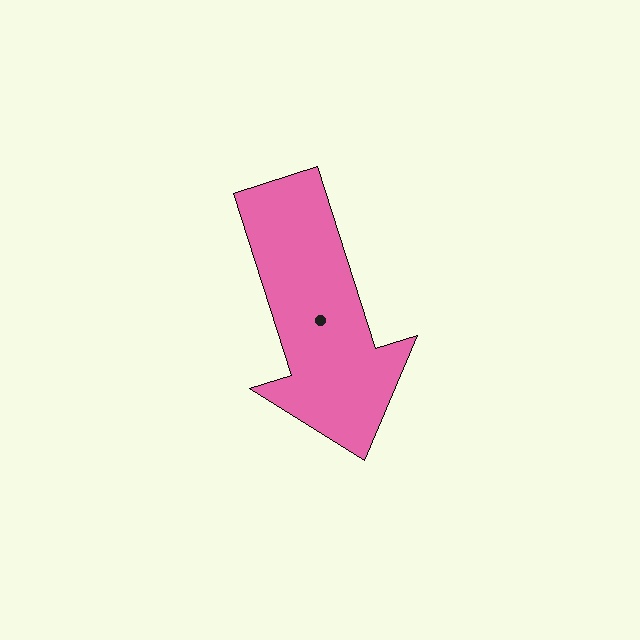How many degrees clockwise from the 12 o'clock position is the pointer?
Approximately 162 degrees.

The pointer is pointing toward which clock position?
Roughly 5 o'clock.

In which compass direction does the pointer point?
South.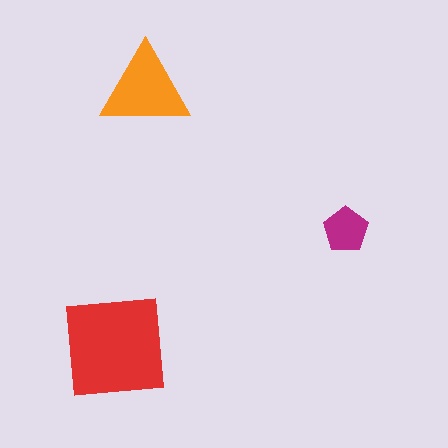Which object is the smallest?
The magenta pentagon.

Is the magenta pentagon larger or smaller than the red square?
Smaller.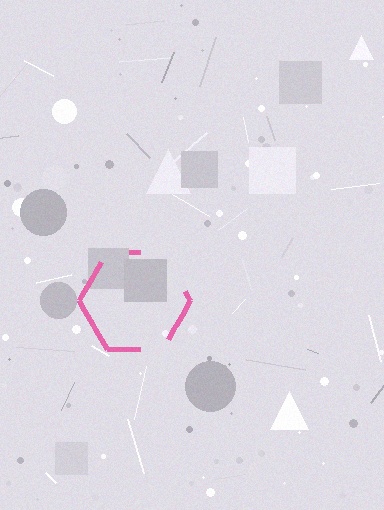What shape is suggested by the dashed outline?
The dashed outline suggests a hexagon.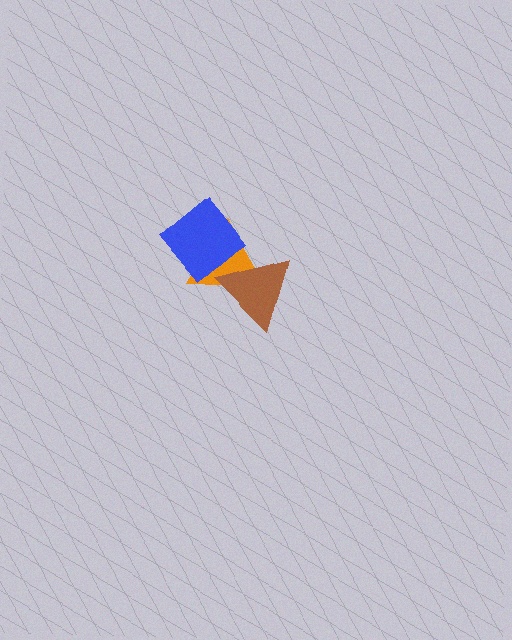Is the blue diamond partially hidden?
No, no other shape covers it.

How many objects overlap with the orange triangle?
2 objects overlap with the orange triangle.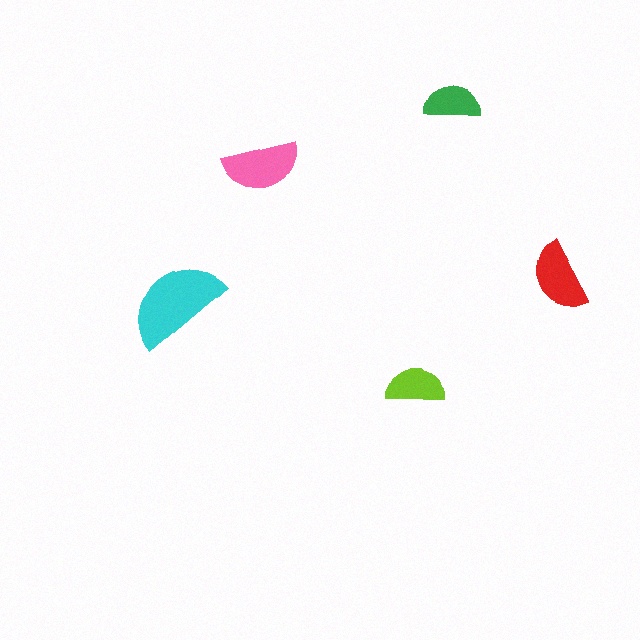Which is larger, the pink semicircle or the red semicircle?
The pink one.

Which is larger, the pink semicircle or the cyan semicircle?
The cyan one.